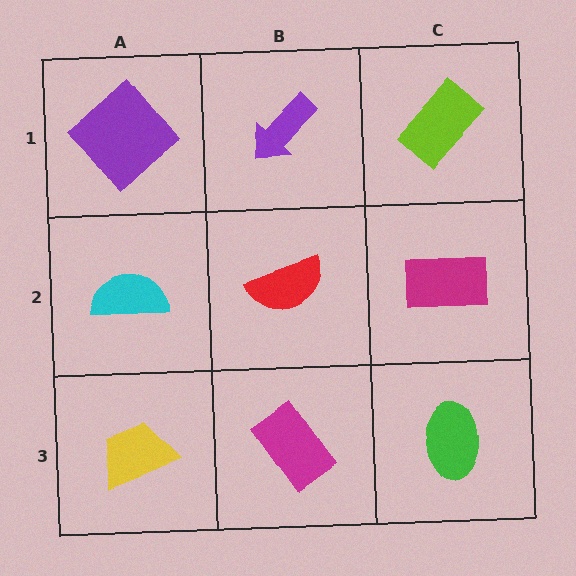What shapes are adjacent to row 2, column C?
A lime rectangle (row 1, column C), a green ellipse (row 3, column C), a red semicircle (row 2, column B).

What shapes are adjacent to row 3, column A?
A cyan semicircle (row 2, column A), a magenta rectangle (row 3, column B).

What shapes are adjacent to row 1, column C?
A magenta rectangle (row 2, column C), a purple arrow (row 1, column B).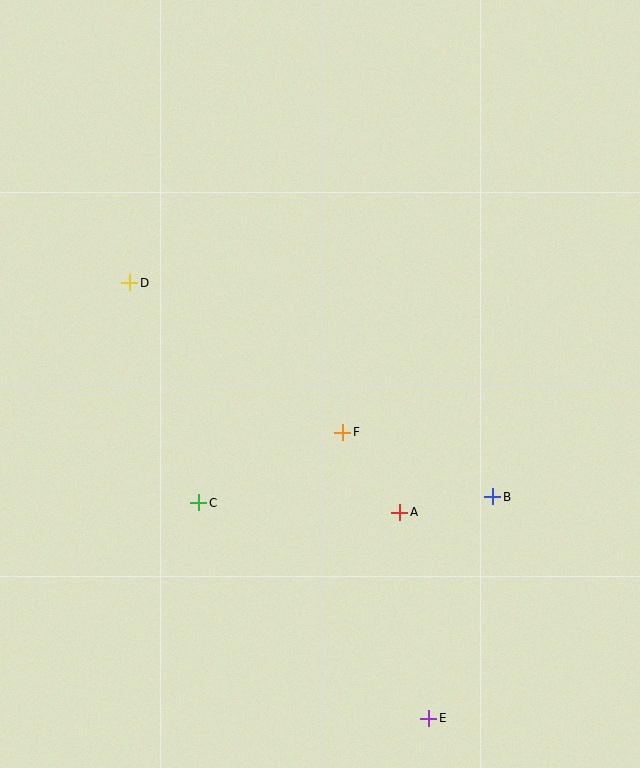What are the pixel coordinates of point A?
Point A is at (400, 512).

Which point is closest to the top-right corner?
Point B is closest to the top-right corner.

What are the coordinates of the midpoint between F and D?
The midpoint between F and D is at (236, 358).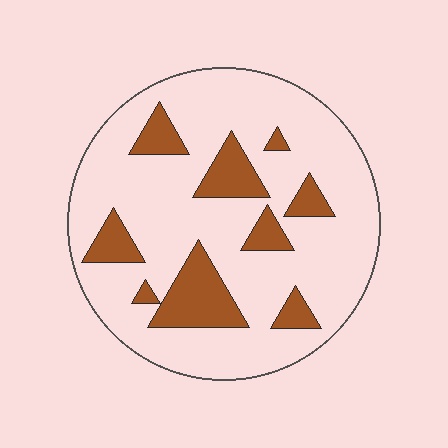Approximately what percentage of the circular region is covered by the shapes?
Approximately 20%.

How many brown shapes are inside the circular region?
9.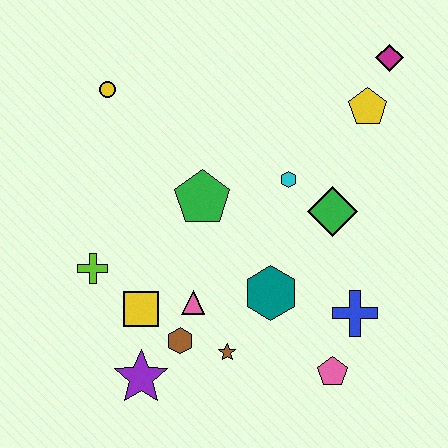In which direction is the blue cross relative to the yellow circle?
The blue cross is to the right of the yellow circle.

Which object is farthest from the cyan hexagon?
The purple star is farthest from the cyan hexagon.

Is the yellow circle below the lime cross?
No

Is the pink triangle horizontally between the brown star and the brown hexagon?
Yes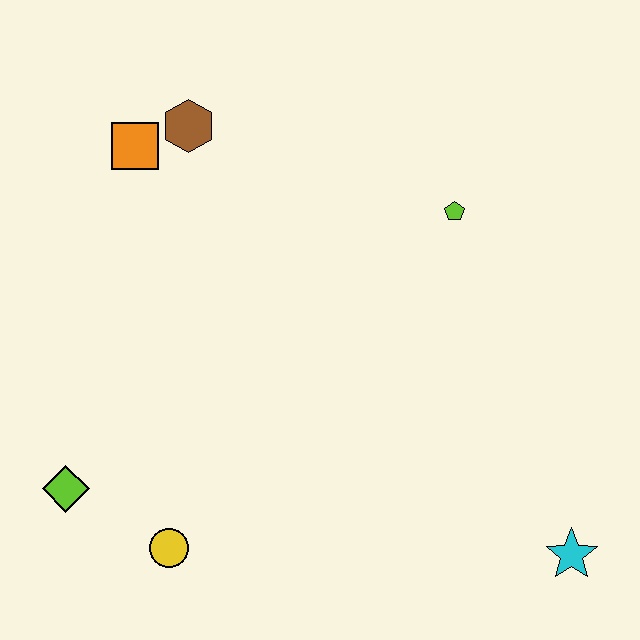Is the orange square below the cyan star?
No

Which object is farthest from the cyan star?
The orange square is farthest from the cyan star.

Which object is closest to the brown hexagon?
The orange square is closest to the brown hexagon.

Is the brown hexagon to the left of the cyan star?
Yes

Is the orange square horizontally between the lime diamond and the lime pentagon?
Yes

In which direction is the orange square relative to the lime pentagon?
The orange square is to the left of the lime pentagon.